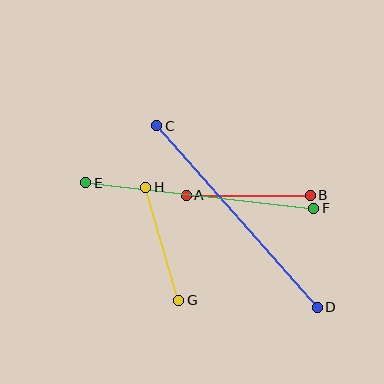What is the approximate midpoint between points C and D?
The midpoint is at approximately (237, 216) pixels.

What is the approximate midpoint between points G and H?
The midpoint is at approximately (162, 244) pixels.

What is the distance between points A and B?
The distance is approximately 124 pixels.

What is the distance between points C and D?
The distance is approximately 243 pixels.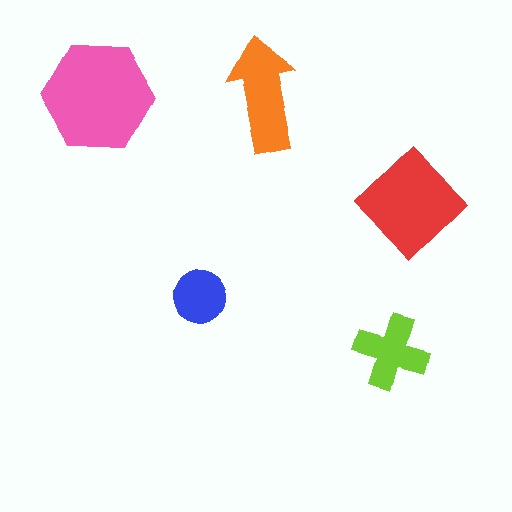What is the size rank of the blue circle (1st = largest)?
5th.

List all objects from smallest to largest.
The blue circle, the lime cross, the orange arrow, the red diamond, the pink hexagon.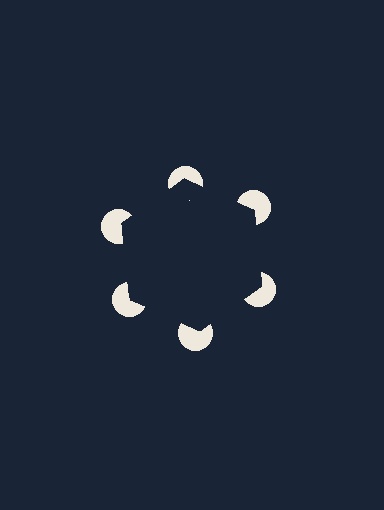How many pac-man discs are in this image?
There are 6 — one at each vertex of the illusory hexagon.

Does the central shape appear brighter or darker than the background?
It typically appears slightly darker than the background, even though no actual brightness change is drawn.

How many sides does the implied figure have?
6 sides.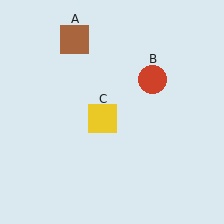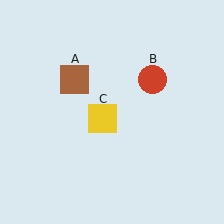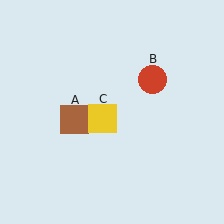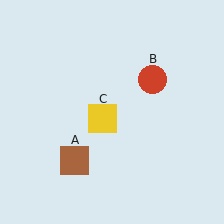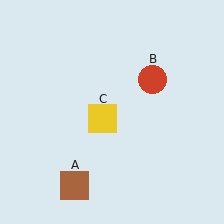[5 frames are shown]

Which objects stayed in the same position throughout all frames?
Red circle (object B) and yellow square (object C) remained stationary.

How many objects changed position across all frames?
1 object changed position: brown square (object A).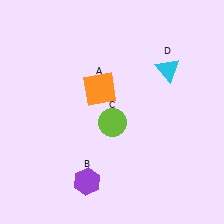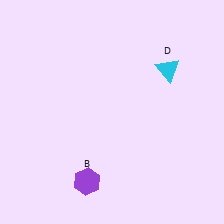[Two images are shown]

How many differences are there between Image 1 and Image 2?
There are 2 differences between the two images.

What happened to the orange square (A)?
The orange square (A) was removed in Image 2. It was in the top-left area of Image 1.